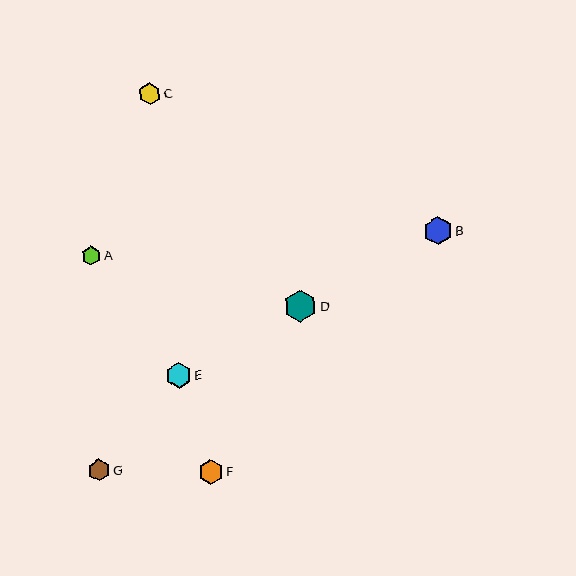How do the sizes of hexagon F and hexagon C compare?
Hexagon F and hexagon C are approximately the same size.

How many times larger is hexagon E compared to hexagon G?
Hexagon E is approximately 1.2 times the size of hexagon G.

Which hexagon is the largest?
Hexagon D is the largest with a size of approximately 32 pixels.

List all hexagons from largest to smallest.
From largest to smallest: D, B, E, F, C, G, A.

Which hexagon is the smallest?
Hexagon A is the smallest with a size of approximately 19 pixels.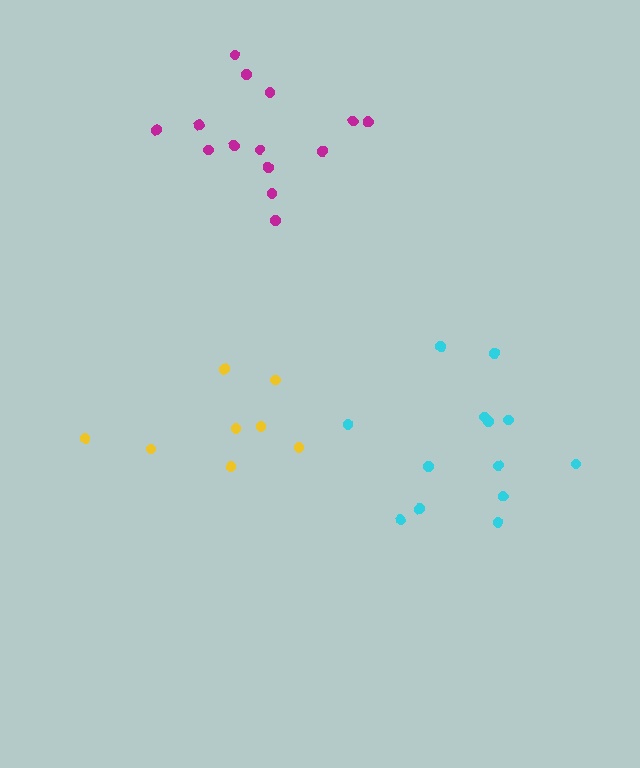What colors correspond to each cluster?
The clusters are colored: cyan, yellow, magenta.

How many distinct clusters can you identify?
There are 3 distinct clusters.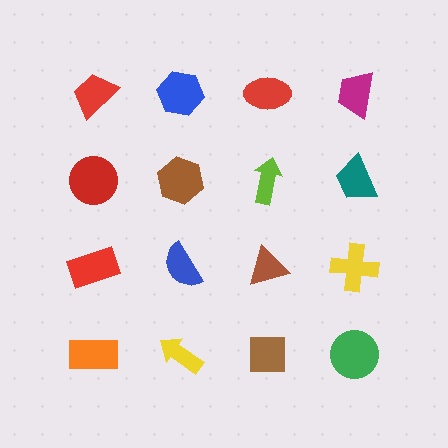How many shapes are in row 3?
4 shapes.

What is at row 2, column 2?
A brown hexagon.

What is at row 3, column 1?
A red rectangle.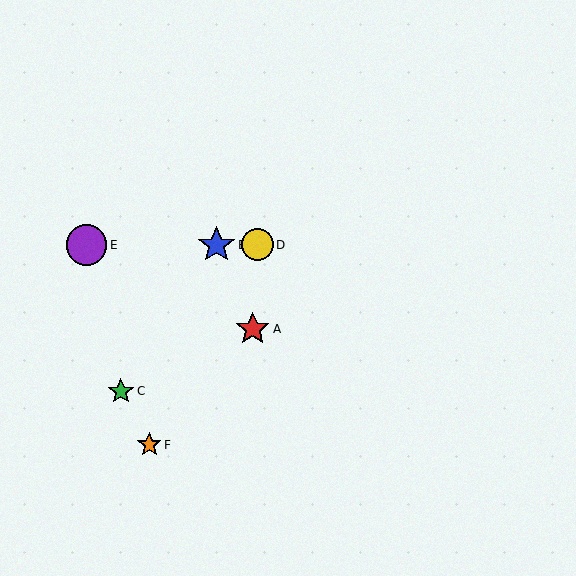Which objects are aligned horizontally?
Objects B, D, E are aligned horizontally.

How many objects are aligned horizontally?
3 objects (B, D, E) are aligned horizontally.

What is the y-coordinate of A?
Object A is at y≈329.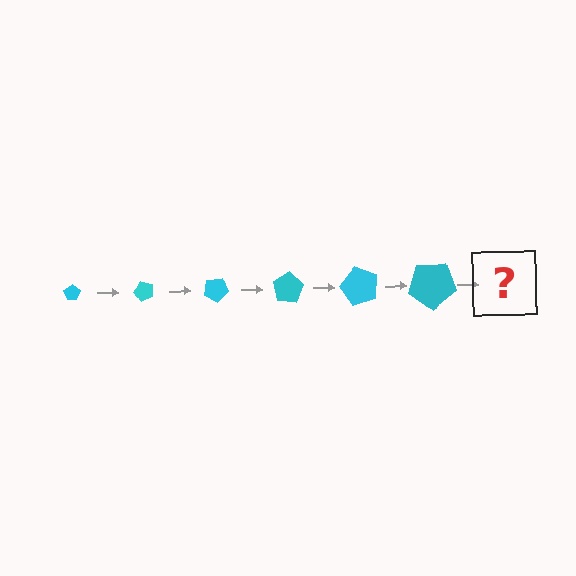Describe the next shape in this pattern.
It should be a pentagon, larger than the previous one and rotated 300 degrees from the start.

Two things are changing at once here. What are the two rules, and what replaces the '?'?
The two rules are that the pentagon grows larger each step and it rotates 50 degrees each step. The '?' should be a pentagon, larger than the previous one and rotated 300 degrees from the start.